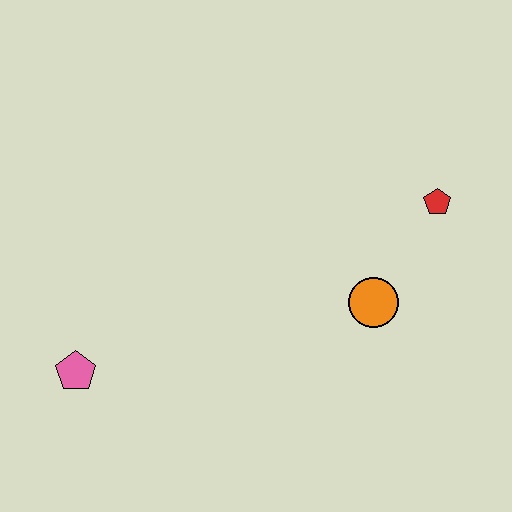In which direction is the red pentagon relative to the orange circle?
The red pentagon is above the orange circle.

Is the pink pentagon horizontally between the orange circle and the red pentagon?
No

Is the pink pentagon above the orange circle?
No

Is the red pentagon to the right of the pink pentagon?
Yes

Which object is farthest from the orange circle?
The pink pentagon is farthest from the orange circle.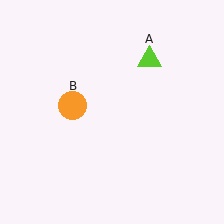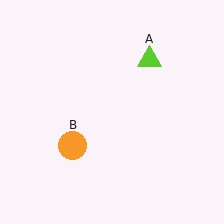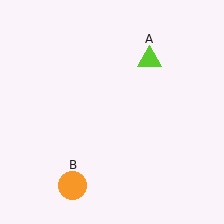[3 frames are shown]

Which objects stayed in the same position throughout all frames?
Lime triangle (object A) remained stationary.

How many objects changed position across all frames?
1 object changed position: orange circle (object B).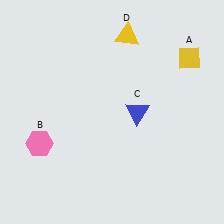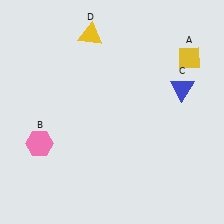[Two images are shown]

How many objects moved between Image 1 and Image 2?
2 objects moved between the two images.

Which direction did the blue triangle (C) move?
The blue triangle (C) moved right.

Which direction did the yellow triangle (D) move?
The yellow triangle (D) moved left.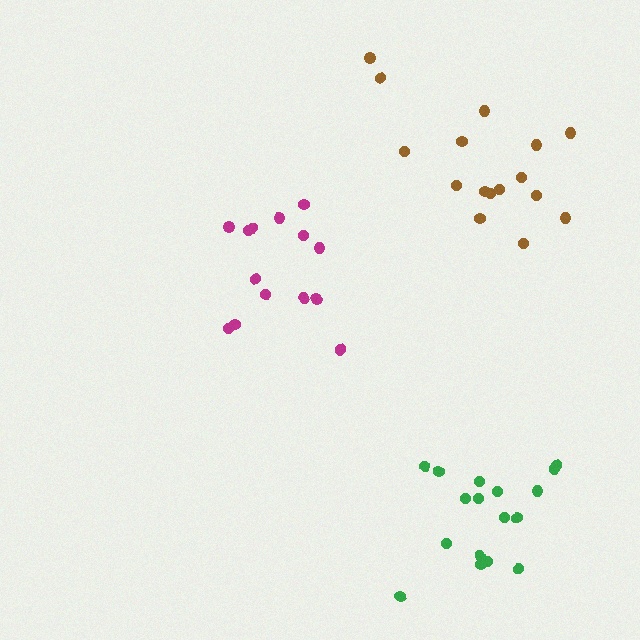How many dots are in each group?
Group 1: 15 dots, Group 2: 17 dots, Group 3: 16 dots (48 total).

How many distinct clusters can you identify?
There are 3 distinct clusters.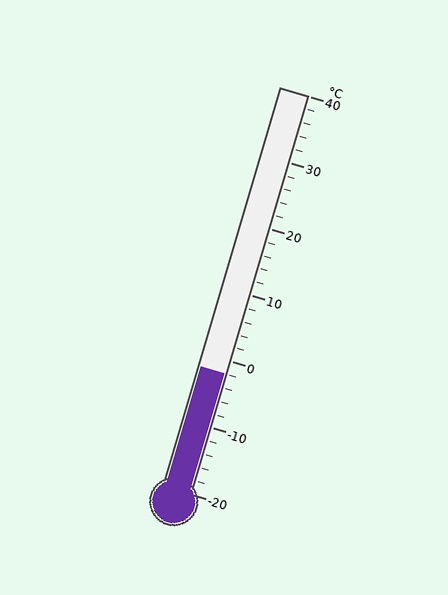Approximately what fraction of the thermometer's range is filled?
The thermometer is filled to approximately 30% of its range.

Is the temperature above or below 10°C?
The temperature is below 10°C.